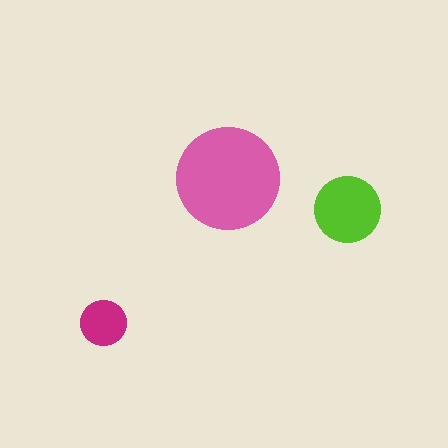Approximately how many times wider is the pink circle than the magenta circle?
About 2 times wider.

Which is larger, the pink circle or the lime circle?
The pink one.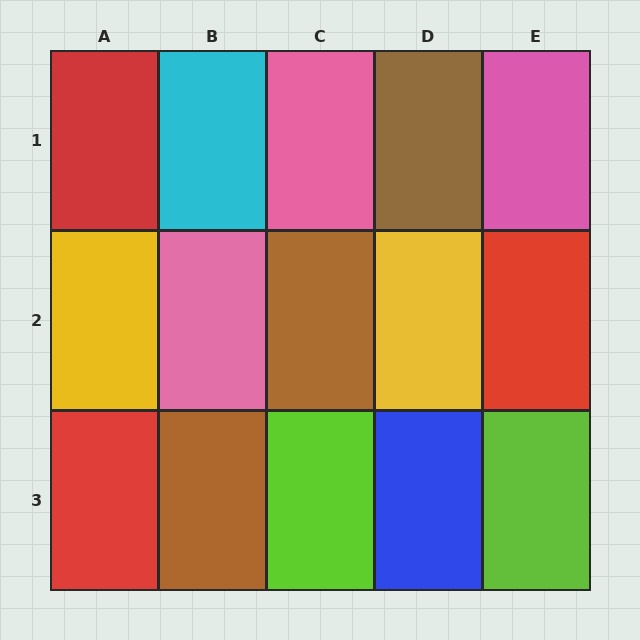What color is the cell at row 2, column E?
Red.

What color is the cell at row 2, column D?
Yellow.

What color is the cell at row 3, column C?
Lime.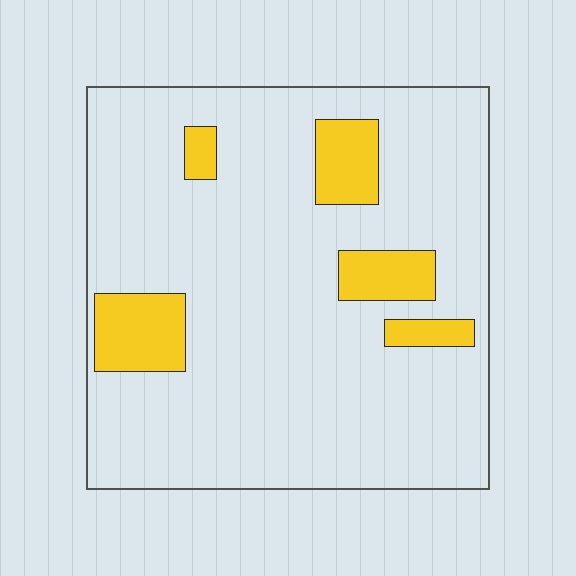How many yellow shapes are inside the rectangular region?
5.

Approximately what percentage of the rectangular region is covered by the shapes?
Approximately 15%.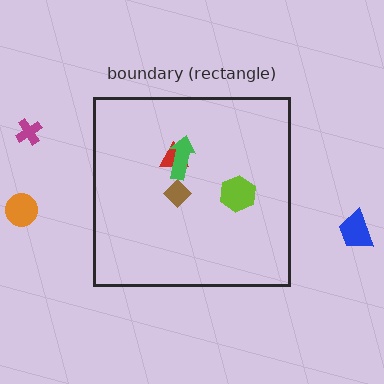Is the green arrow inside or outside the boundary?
Inside.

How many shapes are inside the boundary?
4 inside, 3 outside.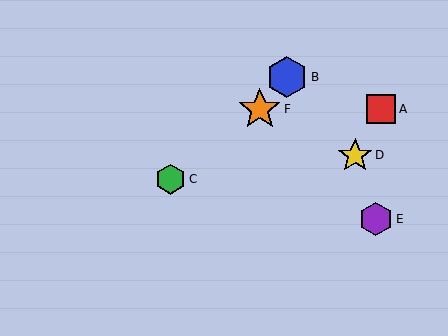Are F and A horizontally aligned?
Yes, both are at y≈109.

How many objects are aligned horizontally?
2 objects (A, F) are aligned horizontally.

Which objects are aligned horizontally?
Objects A, F are aligned horizontally.